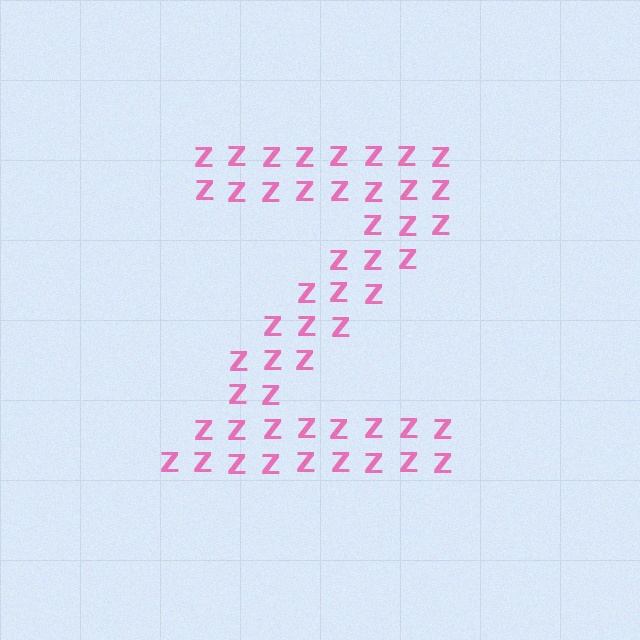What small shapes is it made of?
It is made of small letter Z's.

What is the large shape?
The large shape is the letter Z.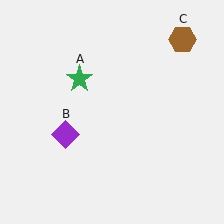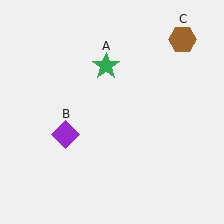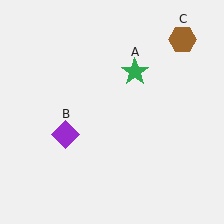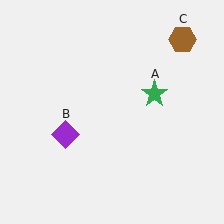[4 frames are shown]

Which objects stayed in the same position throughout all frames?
Purple diamond (object B) and brown hexagon (object C) remained stationary.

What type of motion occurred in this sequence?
The green star (object A) rotated clockwise around the center of the scene.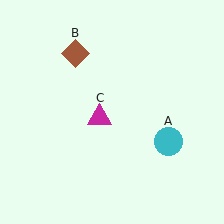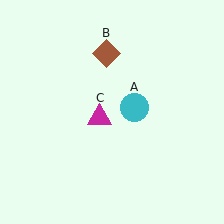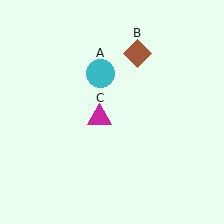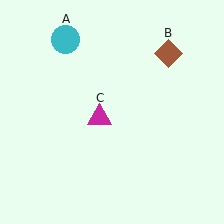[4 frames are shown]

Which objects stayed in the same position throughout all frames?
Magenta triangle (object C) remained stationary.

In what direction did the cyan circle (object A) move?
The cyan circle (object A) moved up and to the left.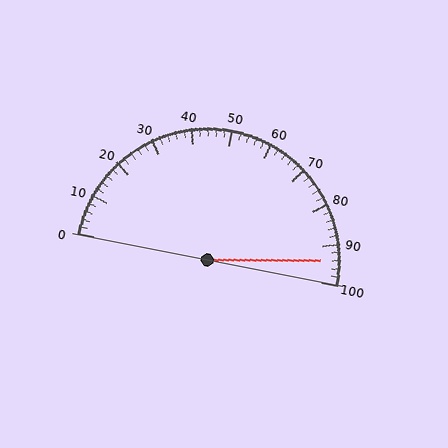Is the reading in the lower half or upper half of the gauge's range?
The reading is in the upper half of the range (0 to 100).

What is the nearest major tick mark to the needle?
The nearest major tick mark is 90.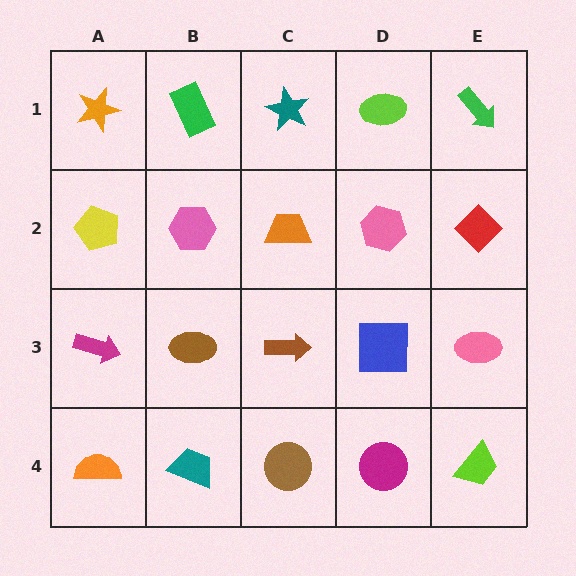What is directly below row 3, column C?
A brown circle.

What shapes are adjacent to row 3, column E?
A red diamond (row 2, column E), a lime trapezoid (row 4, column E), a blue square (row 3, column D).